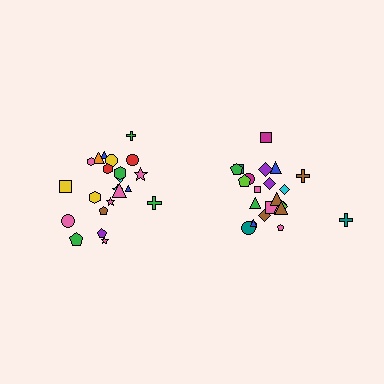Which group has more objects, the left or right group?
The right group.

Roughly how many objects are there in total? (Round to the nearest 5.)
Roughly 45 objects in total.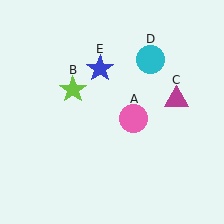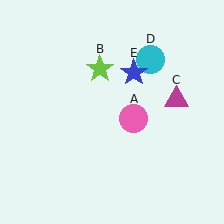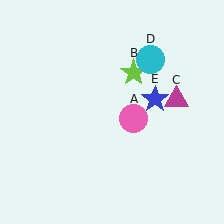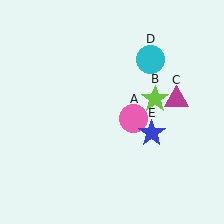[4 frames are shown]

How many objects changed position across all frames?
2 objects changed position: lime star (object B), blue star (object E).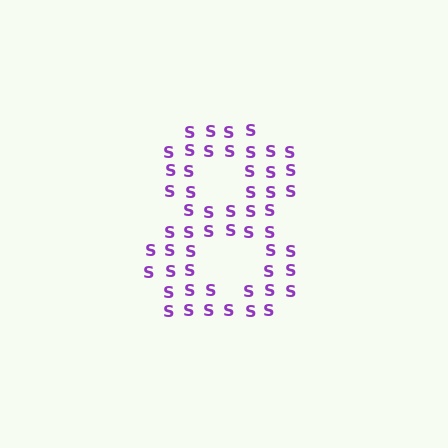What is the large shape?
The large shape is the digit 8.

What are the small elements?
The small elements are letter S's.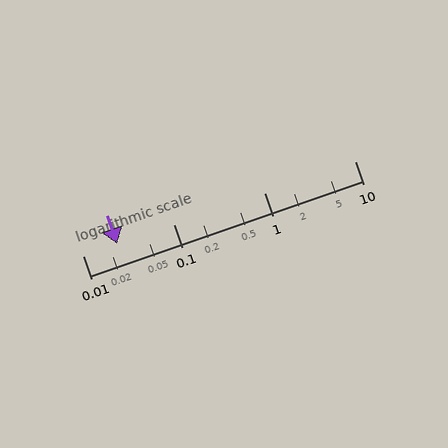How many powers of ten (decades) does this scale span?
The scale spans 3 decades, from 0.01 to 10.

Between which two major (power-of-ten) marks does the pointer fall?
The pointer is between 0.01 and 0.1.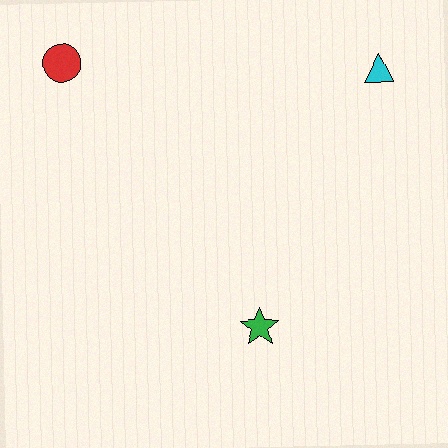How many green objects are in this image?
There is 1 green object.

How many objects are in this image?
There are 3 objects.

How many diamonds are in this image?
There are no diamonds.